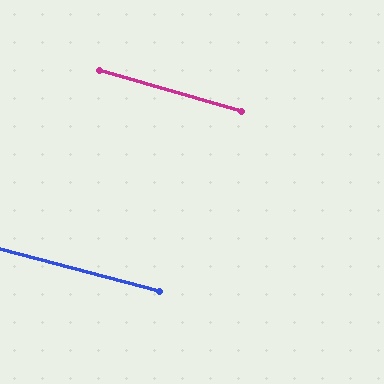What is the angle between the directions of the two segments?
Approximately 1 degree.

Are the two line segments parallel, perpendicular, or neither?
Parallel — their directions differ by only 1.5°.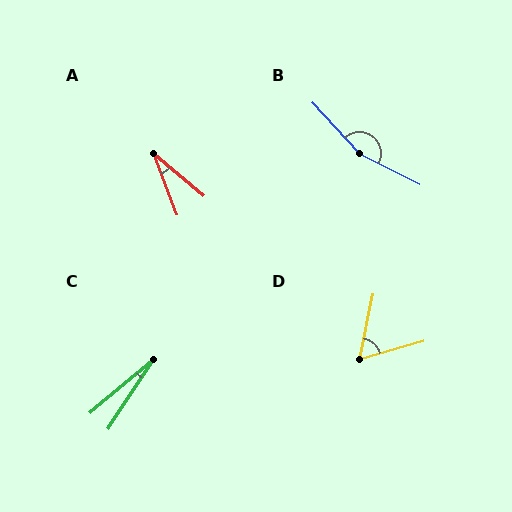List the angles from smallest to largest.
C (17°), A (29°), D (62°), B (159°).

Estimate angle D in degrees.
Approximately 62 degrees.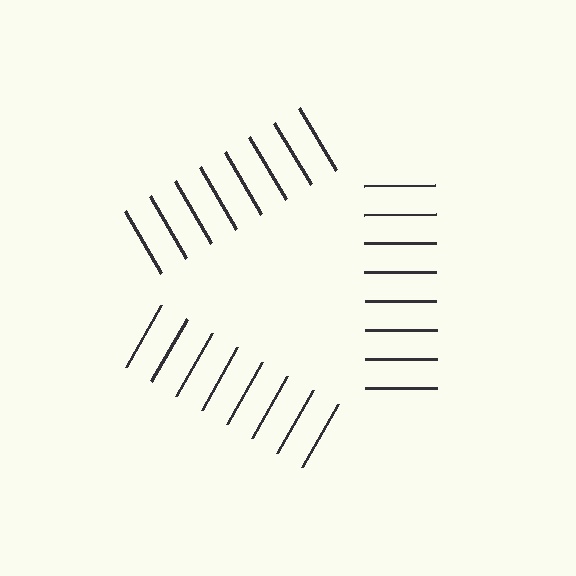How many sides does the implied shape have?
3 sides — the line-ends trace a triangle.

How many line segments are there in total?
24 — 8 along each of the 3 edges.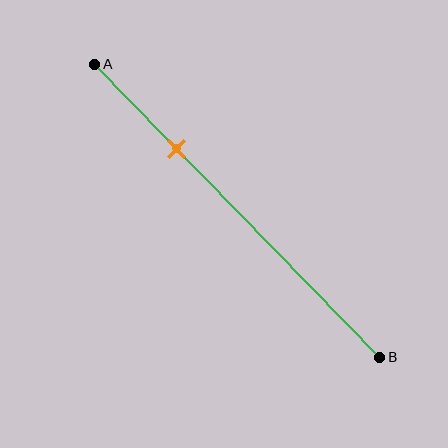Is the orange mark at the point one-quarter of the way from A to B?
No, the mark is at about 30% from A, not at the 25% one-quarter point.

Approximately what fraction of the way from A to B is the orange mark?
The orange mark is approximately 30% of the way from A to B.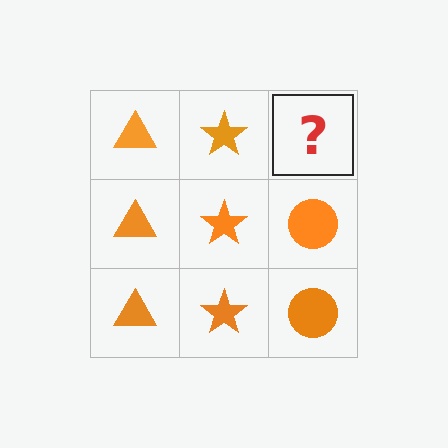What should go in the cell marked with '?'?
The missing cell should contain an orange circle.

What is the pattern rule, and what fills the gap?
The rule is that each column has a consistent shape. The gap should be filled with an orange circle.